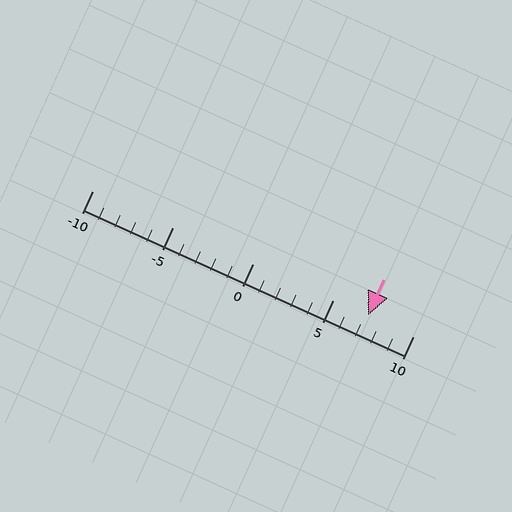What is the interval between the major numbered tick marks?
The major tick marks are spaced 5 units apart.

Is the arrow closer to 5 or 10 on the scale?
The arrow is closer to 5.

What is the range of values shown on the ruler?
The ruler shows values from -10 to 10.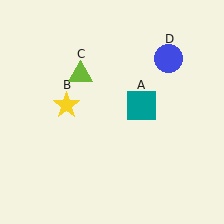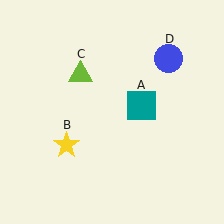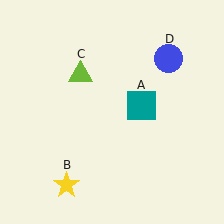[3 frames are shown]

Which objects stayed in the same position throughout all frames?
Teal square (object A) and lime triangle (object C) and blue circle (object D) remained stationary.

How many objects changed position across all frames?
1 object changed position: yellow star (object B).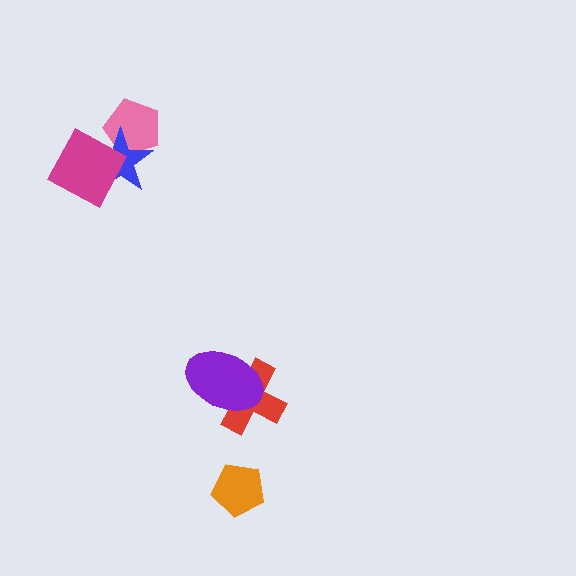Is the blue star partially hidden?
Yes, it is partially covered by another shape.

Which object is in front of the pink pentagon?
The blue star is in front of the pink pentagon.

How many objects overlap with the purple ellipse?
1 object overlaps with the purple ellipse.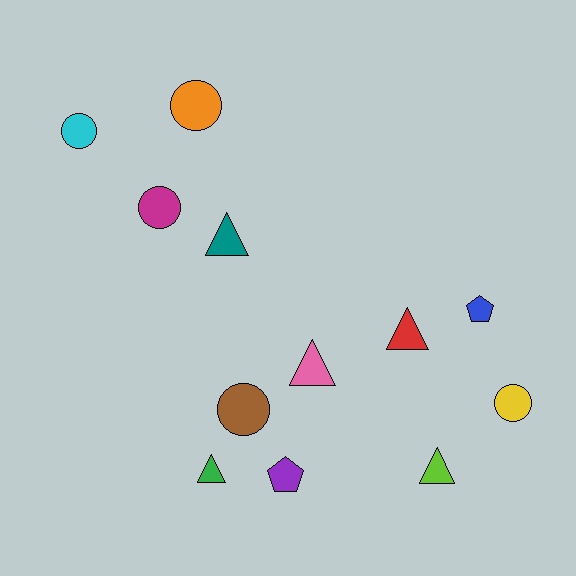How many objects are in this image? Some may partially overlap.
There are 12 objects.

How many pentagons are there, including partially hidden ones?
There are 2 pentagons.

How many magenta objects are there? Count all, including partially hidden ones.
There is 1 magenta object.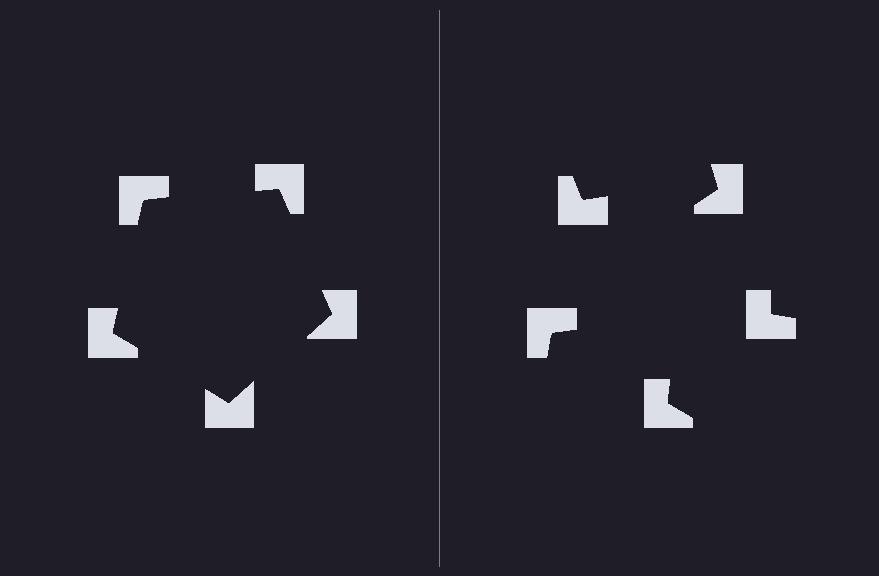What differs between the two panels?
The notched squares are positioned identically on both sides; only the wedge orientations differ. On the left they align to a pentagon; on the right they are misaligned.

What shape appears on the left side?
An illusory pentagon.